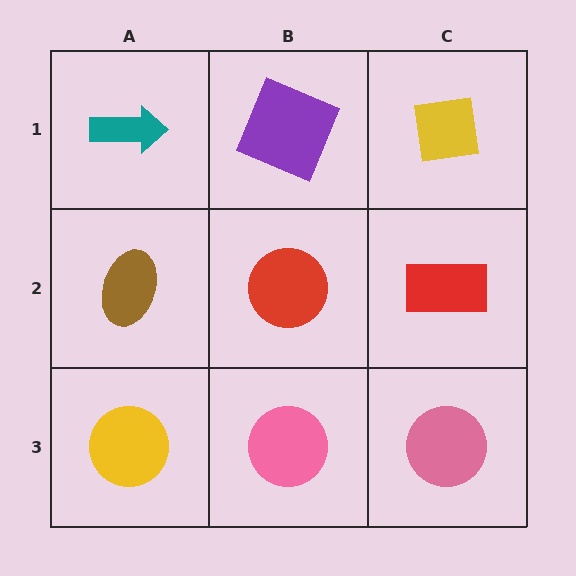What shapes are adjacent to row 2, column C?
A yellow square (row 1, column C), a pink circle (row 3, column C), a red circle (row 2, column B).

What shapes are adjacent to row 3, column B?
A red circle (row 2, column B), a yellow circle (row 3, column A), a pink circle (row 3, column C).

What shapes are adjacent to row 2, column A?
A teal arrow (row 1, column A), a yellow circle (row 3, column A), a red circle (row 2, column B).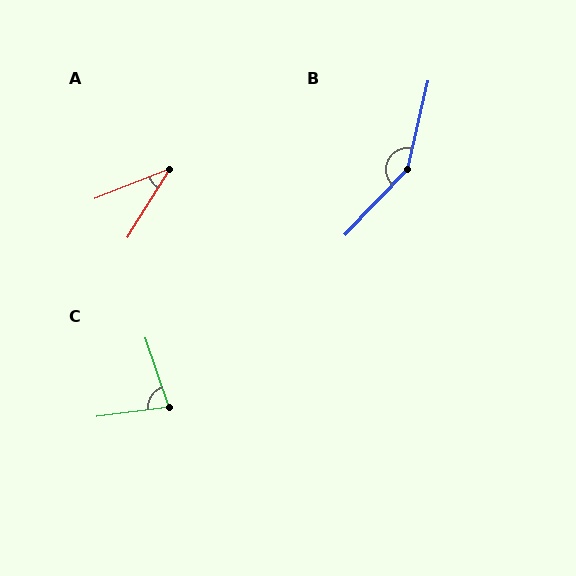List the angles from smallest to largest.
A (37°), C (78°), B (149°).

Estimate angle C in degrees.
Approximately 78 degrees.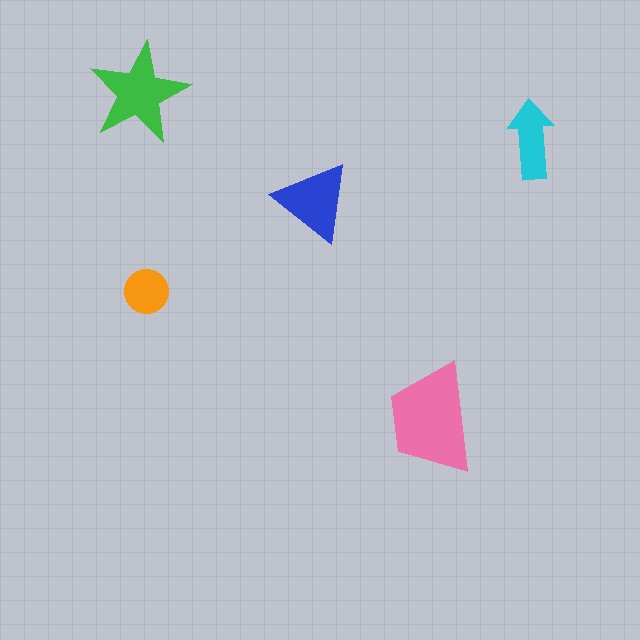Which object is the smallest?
The orange circle.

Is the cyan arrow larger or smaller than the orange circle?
Larger.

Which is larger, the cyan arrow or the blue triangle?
The blue triangle.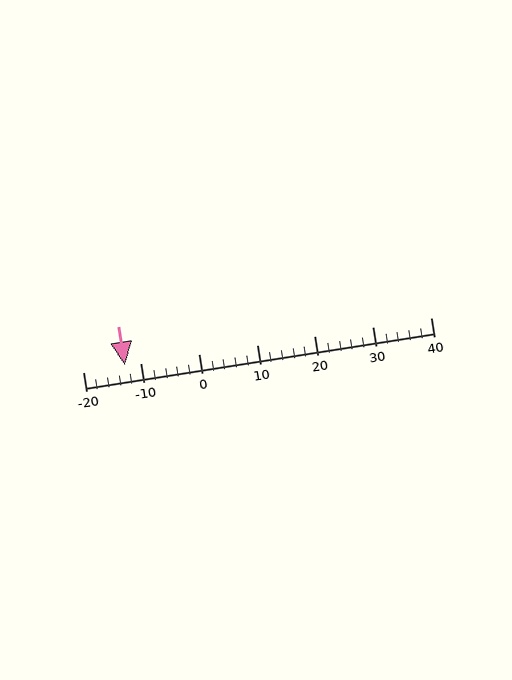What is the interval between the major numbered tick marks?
The major tick marks are spaced 10 units apart.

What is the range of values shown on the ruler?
The ruler shows values from -20 to 40.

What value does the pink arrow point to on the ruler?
The pink arrow points to approximately -13.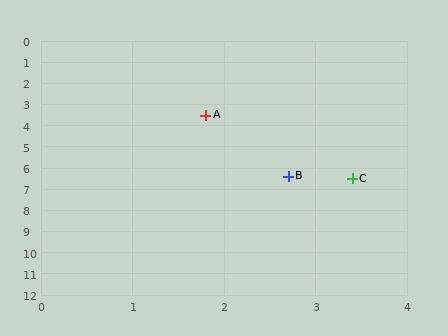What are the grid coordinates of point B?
Point B is at approximately (2.7, 6.4).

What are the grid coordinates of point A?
Point A is at approximately (1.8, 3.5).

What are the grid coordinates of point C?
Point C is at approximately (3.4, 6.5).